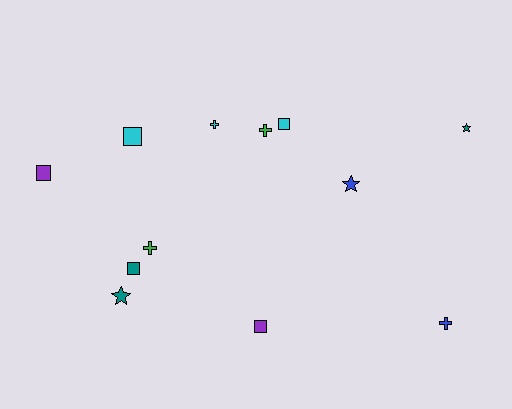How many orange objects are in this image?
There are no orange objects.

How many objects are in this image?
There are 12 objects.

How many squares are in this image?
There are 5 squares.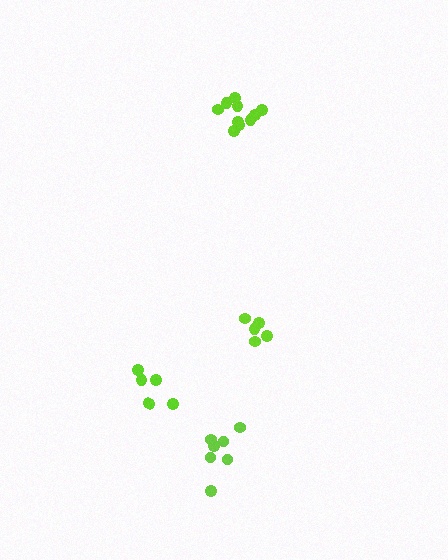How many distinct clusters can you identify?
There are 4 distinct clusters.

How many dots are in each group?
Group 1: 10 dots, Group 2: 5 dots, Group 3: 7 dots, Group 4: 5 dots (27 total).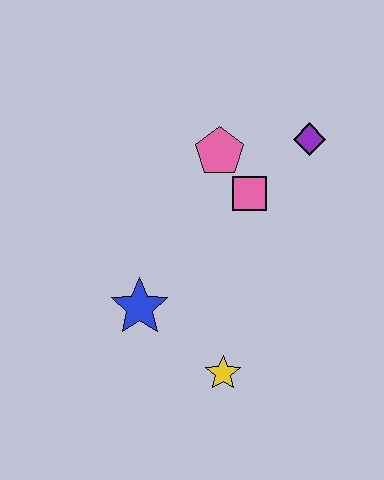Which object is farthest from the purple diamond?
The yellow star is farthest from the purple diamond.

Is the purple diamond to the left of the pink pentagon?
No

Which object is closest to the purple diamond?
The pink square is closest to the purple diamond.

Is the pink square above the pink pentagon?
No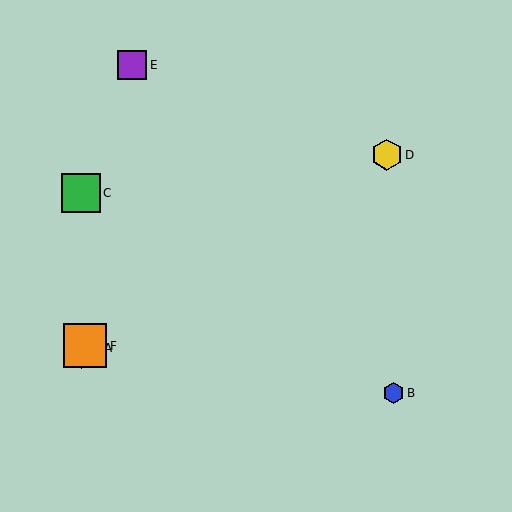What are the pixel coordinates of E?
Object E is at (132, 65).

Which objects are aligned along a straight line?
Objects A, D, F are aligned along a straight line.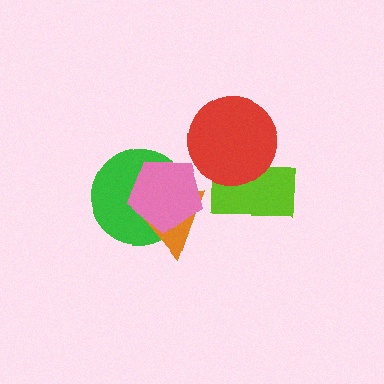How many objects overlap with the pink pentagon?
2 objects overlap with the pink pentagon.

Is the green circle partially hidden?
Yes, it is partially covered by another shape.